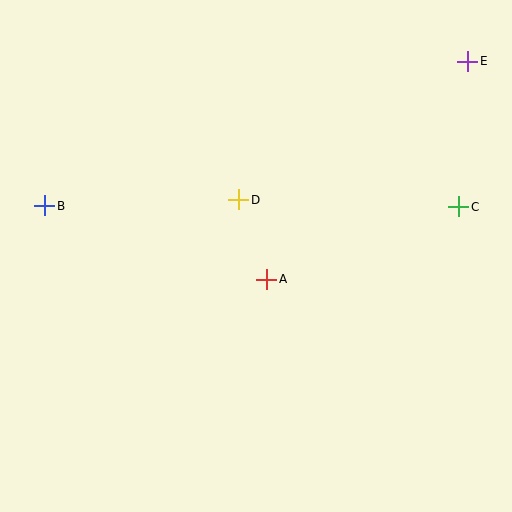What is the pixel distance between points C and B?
The distance between C and B is 414 pixels.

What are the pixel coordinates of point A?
Point A is at (267, 280).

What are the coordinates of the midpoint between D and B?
The midpoint between D and B is at (142, 203).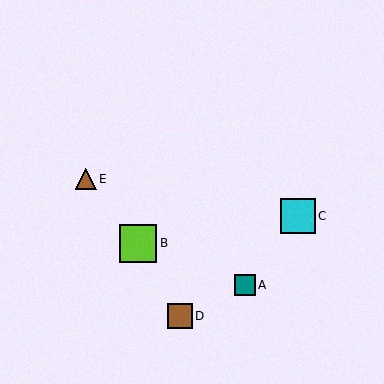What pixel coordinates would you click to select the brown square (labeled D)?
Click at (180, 316) to select the brown square D.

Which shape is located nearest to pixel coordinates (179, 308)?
The brown square (labeled D) at (180, 316) is nearest to that location.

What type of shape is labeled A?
Shape A is a teal square.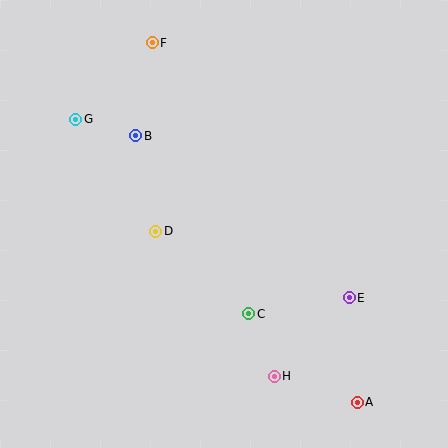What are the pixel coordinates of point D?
Point D is at (156, 231).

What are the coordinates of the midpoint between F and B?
The midpoint between F and B is at (144, 89).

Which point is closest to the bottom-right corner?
Point A is closest to the bottom-right corner.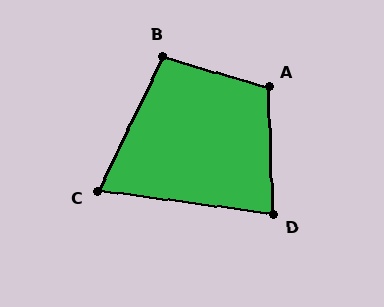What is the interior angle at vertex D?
Approximately 80 degrees (acute).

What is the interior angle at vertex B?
Approximately 100 degrees (obtuse).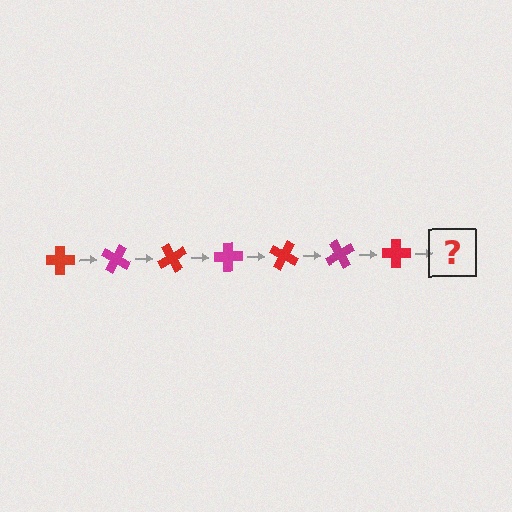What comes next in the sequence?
The next element should be a magenta cross, rotated 210 degrees from the start.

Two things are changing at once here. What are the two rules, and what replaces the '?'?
The two rules are that it rotates 30 degrees each step and the color cycles through red and magenta. The '?' should be a magenta cross, rotated 210 degrees from the start.